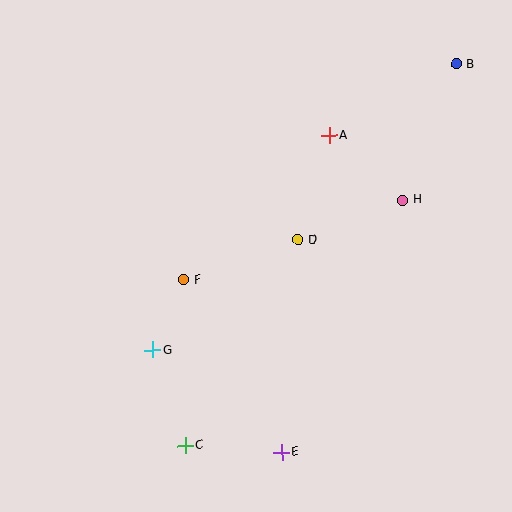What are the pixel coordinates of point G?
Point G is at (153, 350).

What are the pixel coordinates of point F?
Point F is at (184, 280).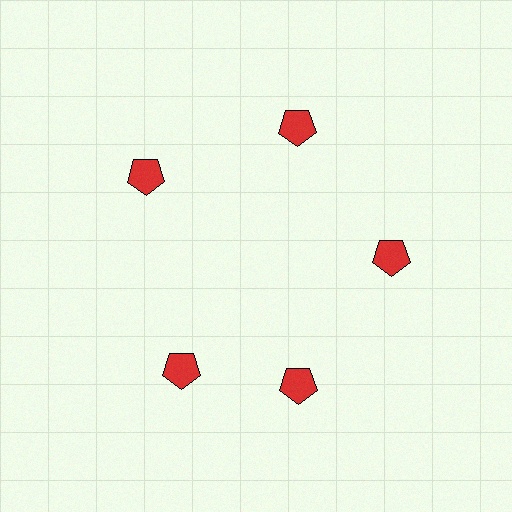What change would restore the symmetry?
The symmetry would be restored by rotating it back into even spacing with its neighbors so that all 5 pentagons sit at equal angles and equal distance from the center.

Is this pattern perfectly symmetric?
No. The 5 red pentagons are arranged in a ring, but one element near the 8 o'clock position is rotated out of alignment along the ring, breaking the 5-fold rotational symmetry.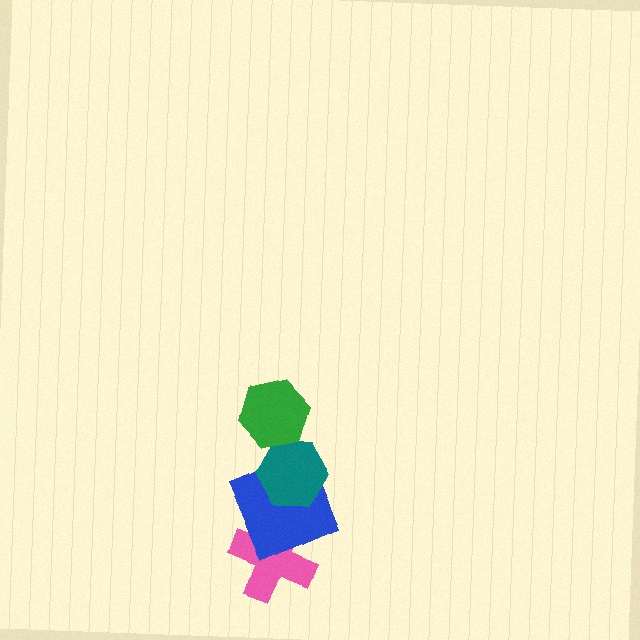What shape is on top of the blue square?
The teal hexagon is on top of the blue square.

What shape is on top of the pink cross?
The blue square is on top of the pink cross.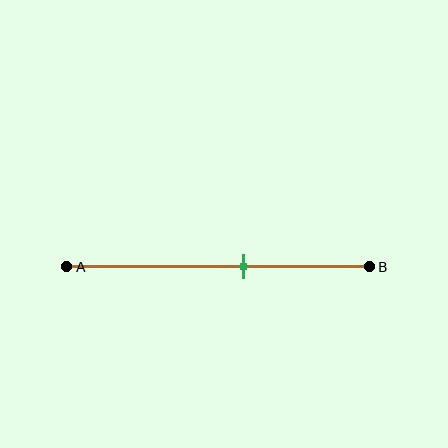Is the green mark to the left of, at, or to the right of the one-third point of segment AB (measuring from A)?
The green mark is to the right of the one-third point of segment AB.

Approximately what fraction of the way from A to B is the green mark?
The green mark is approximately 60% of the way from A to B.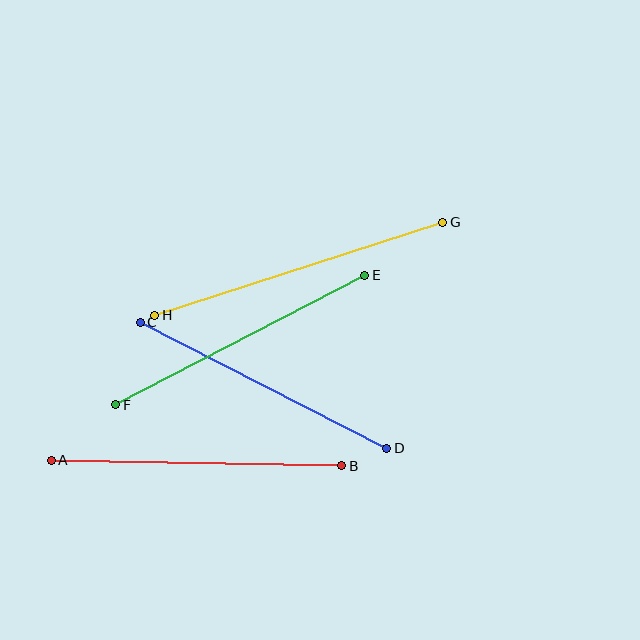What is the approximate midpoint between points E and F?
The midpoint is at approximately (240, 340) pixels.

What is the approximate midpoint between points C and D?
The midpoint is at approximately (263, 385) pixels.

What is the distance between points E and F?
The distance is approximately 281 pixels.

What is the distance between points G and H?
The distance is approximately 302 pixels.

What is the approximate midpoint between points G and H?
The midpoint is at approximately (299, 269) pixels.